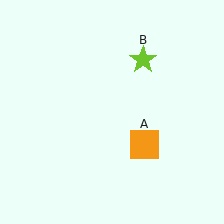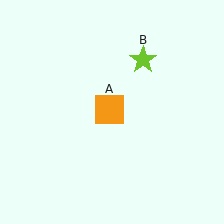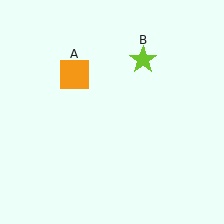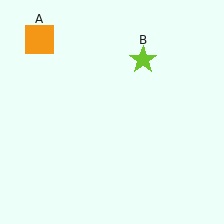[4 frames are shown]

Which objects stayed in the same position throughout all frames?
Lime star (object B) remained stationary.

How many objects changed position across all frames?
1 object changed position: orange square (object A).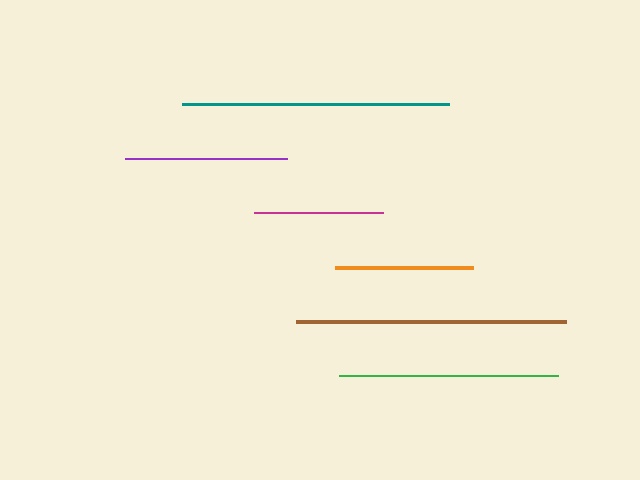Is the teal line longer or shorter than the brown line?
The brown line is longer than the teal line.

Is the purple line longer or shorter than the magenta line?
The purple line is longer than the magenta line.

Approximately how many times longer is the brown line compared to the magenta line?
The brown line is approximately 2.1 times the length of the magenta line.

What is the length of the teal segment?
The teal segment is approximately 268 pixels long.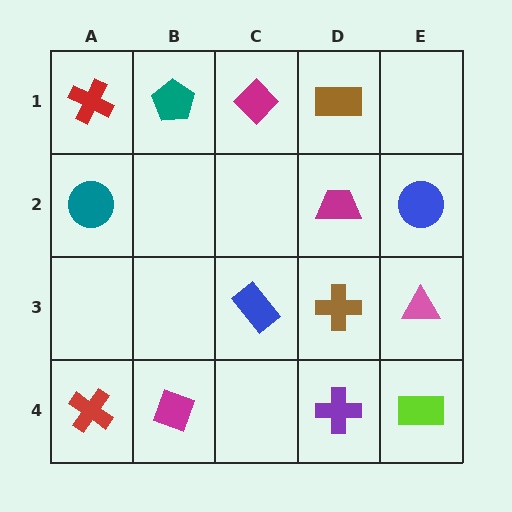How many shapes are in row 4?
4 shapes.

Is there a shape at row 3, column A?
No, that cell is empty.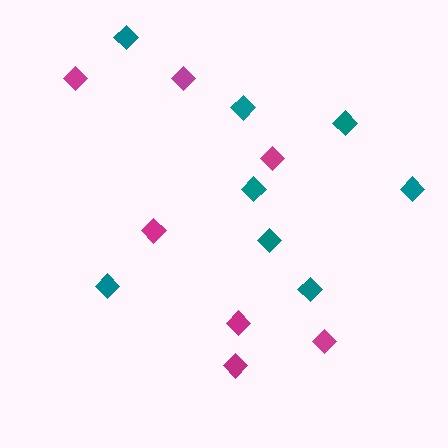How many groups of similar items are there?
There are 2 groups: one group of magenta diamonds (7) and one group of teal diamonds (8).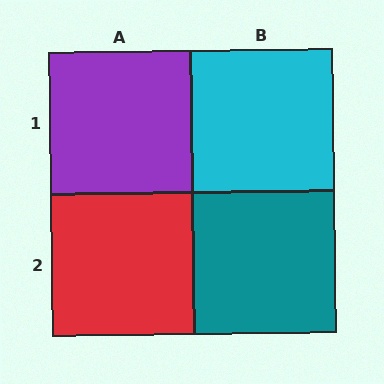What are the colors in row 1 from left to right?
Purple, cyan.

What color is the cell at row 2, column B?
Teal.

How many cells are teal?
1 cell is teal.